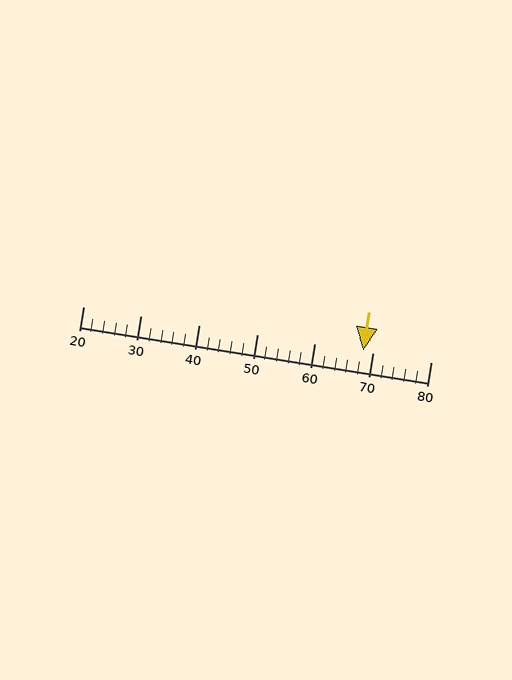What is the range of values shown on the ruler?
The ruler shows values from 20 to 80.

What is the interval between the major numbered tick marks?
The major tick marks are spaced 10 units apart.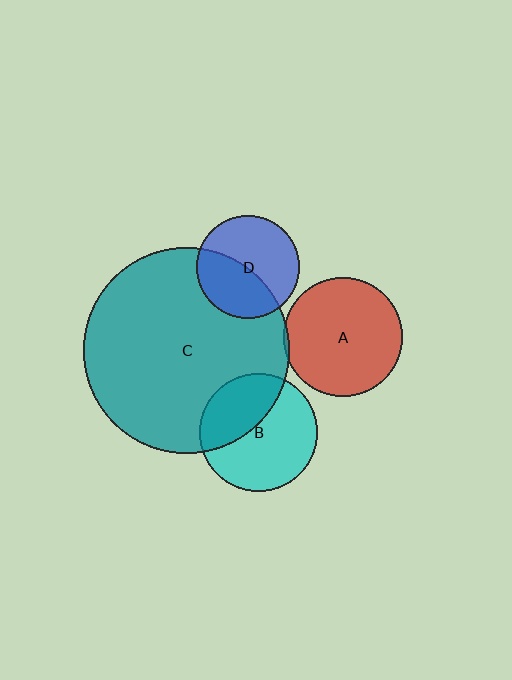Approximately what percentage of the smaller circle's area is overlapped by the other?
Approximately 45%.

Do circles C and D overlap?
Yes.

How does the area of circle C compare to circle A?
Approximately 3.0 times.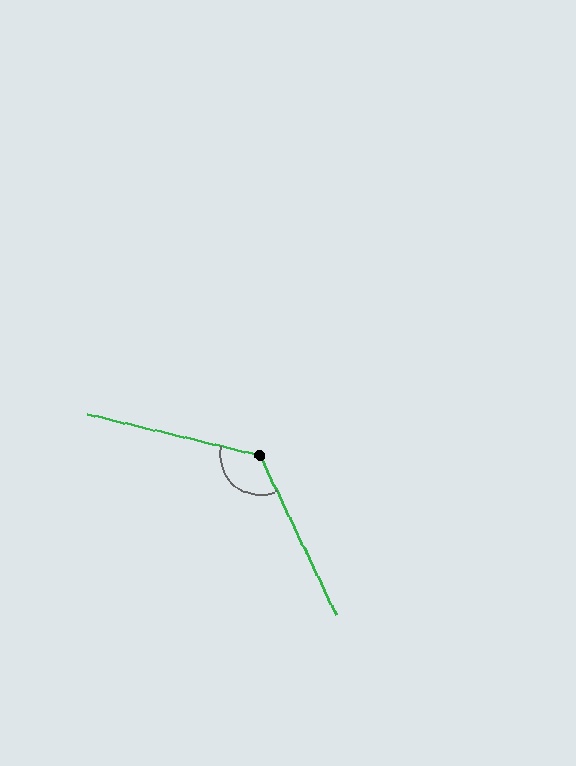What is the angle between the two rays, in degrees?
Approximately 129 degrees.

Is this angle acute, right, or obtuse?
It is obtuse.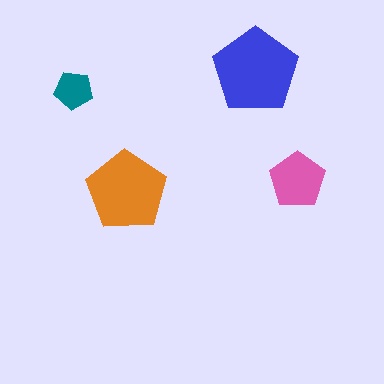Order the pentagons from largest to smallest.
the blue one, the orange one, the pink one, the teal one.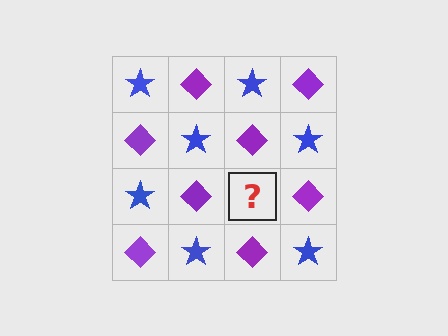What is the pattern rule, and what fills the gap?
The rule is that it alternates blue star and purple diamond in a checkerboard pattern. The gap should be filled with a blue star.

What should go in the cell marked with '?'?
The missing cell should contain a blue star.